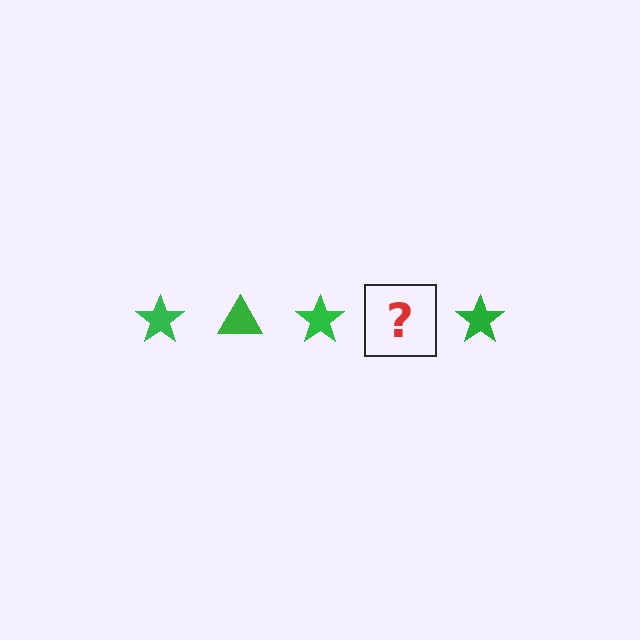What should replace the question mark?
The question mark should be replaced with a green triangle.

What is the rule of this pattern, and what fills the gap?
The rule is that the pattern cycles through star, triangle shapes in green. The gap should be filled with a green triangle.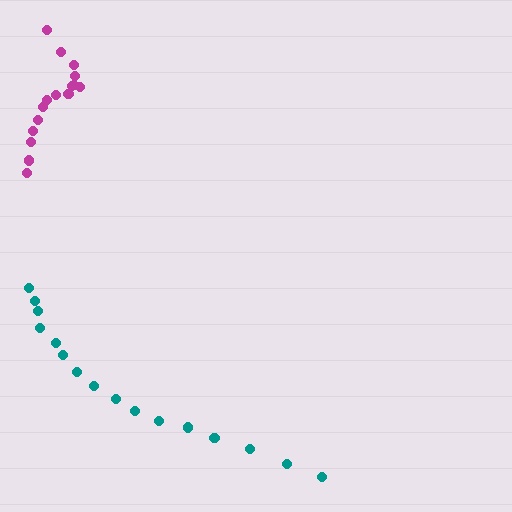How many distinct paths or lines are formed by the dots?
There are 2 distinct paths.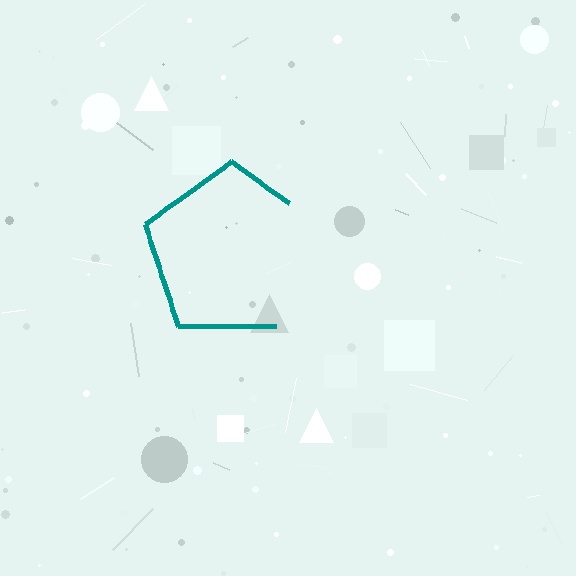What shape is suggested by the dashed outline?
The dashed outline suggests a pentagon.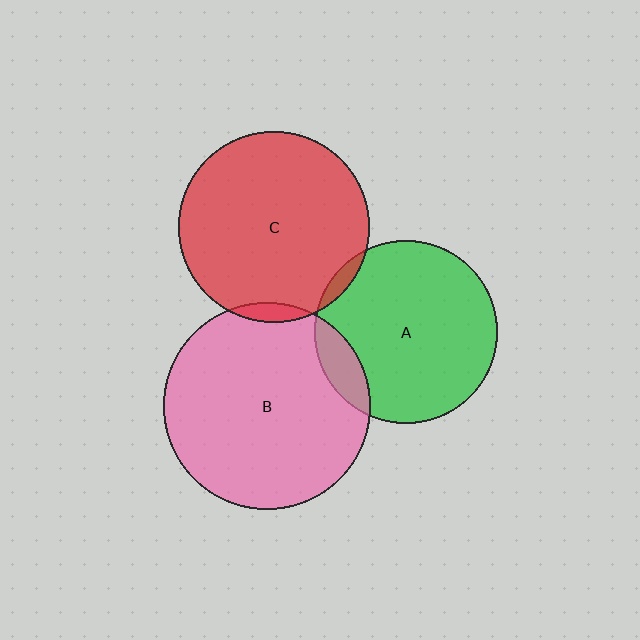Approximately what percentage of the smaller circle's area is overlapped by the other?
Approximately 10%.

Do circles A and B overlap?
Yes.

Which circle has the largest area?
Circle B (pink).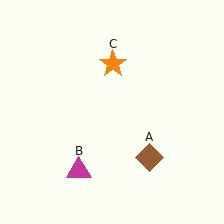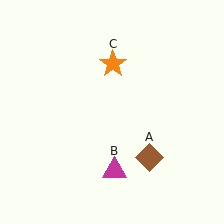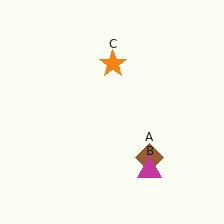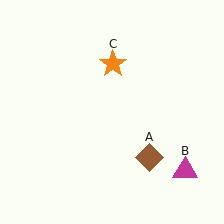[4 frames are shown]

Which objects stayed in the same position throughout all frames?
Brown diamond (object A) and orange star (object C) remained stationary.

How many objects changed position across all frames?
1 object changed position: magenta triangle (object B).